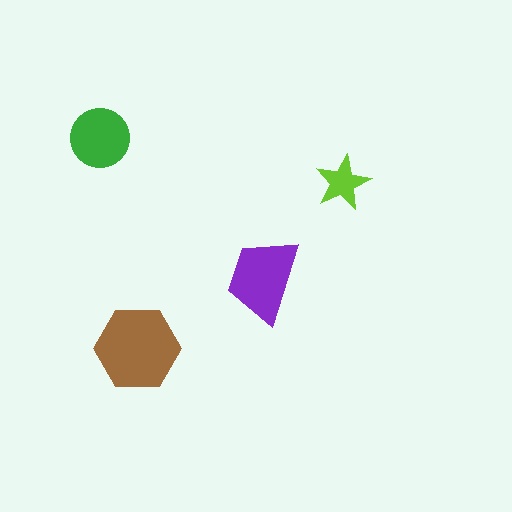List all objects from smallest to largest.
The lime star, the green circle, the purple trapezoid, the brown hexagon.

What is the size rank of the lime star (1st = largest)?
4th.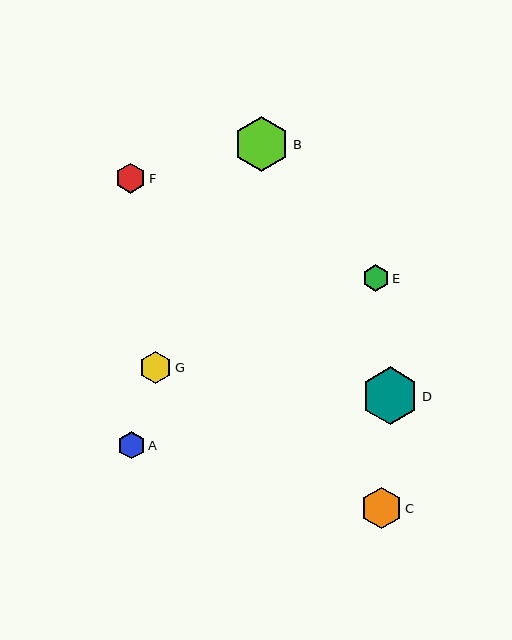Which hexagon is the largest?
Hexagon D is the largest with a size of approximately 58 pixels.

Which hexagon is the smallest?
Hexagon E is the smallest with a size of approximately 26 pixels.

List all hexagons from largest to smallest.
From largest to smallest: D, B, C, G, F, A, E.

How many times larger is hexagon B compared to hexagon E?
Hexagon B is approximately 2.1 times the size of hexagon E.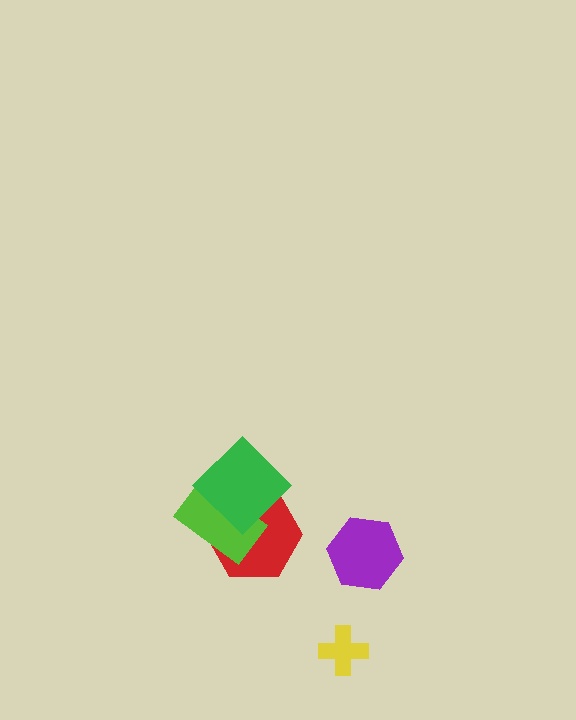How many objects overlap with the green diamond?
2 objects overlap with the green diamond.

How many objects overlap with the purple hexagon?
0 objects overlap with the purple hexagon.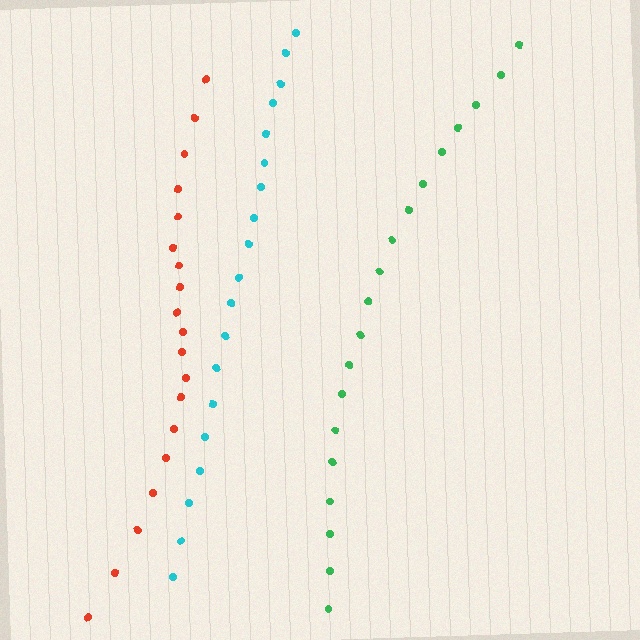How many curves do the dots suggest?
There are 3 distinct paths.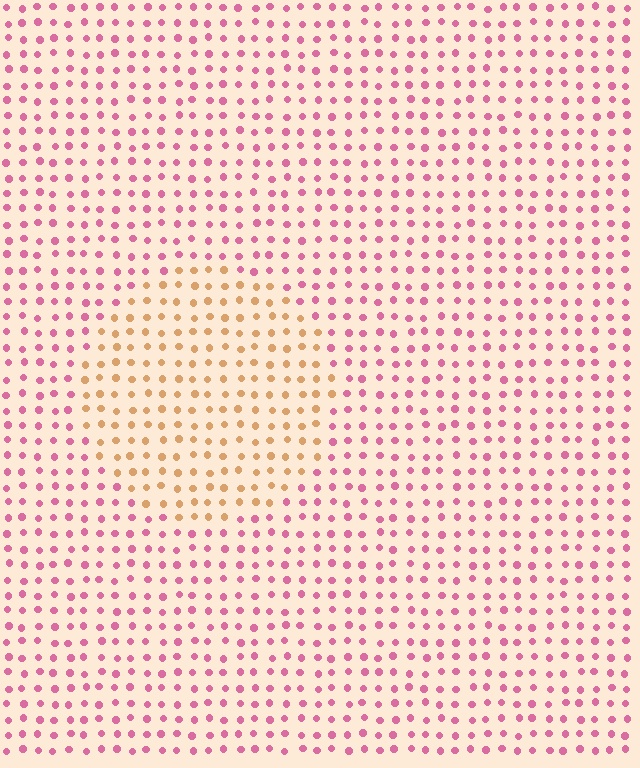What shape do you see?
I see a circle.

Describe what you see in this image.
The image is filled with small pink elements in a uniform arrangement. A circle-shaped region is visible where the elements are tinted to a slightly different hue, forming a subtle color boundary.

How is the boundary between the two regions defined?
The boundary is defined purely by a slight shift in hue (about 58 degrees). Spacing, size, and orientation are identical on both sides.